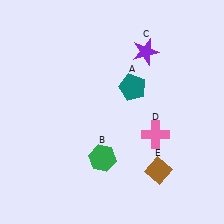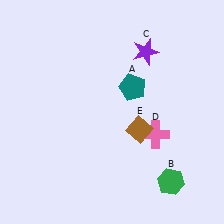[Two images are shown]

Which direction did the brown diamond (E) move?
The brown diamond (E) moved up.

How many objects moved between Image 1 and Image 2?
2 objects moved between the two images.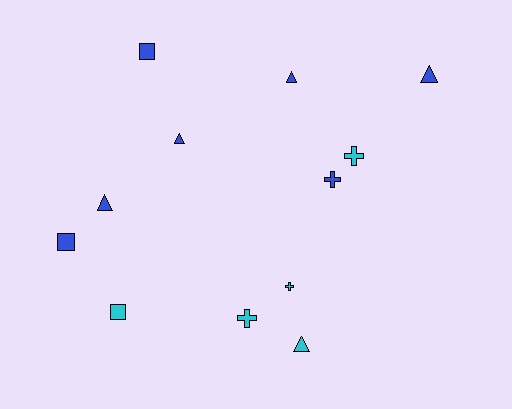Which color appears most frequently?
Blue, with 7 objects.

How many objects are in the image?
There are 12 objects.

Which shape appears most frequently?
Triangle, with 5 objects.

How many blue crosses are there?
There is 1 blue cross.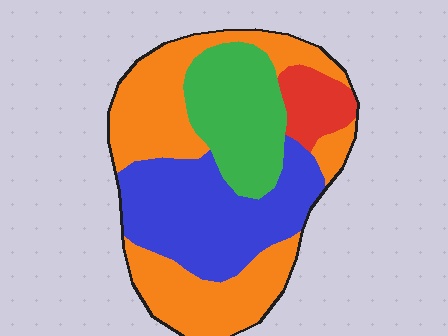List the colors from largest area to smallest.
From largest to smallest: orange, blue, green, red.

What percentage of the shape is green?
Green covers around 20% of the shape.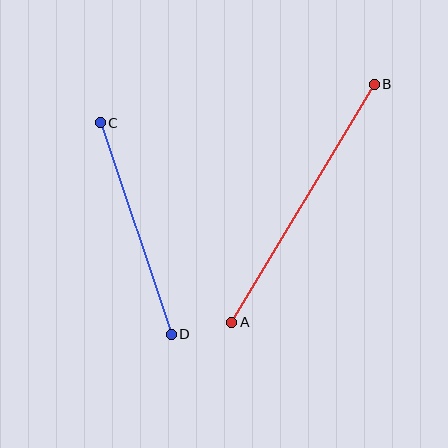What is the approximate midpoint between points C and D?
The midpoint is at approximately (136, 229) pixels.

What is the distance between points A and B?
The distance is approximately 277 pixels.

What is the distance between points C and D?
The distance is approximately 223 pixels.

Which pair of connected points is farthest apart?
Points A and B are farthest apart.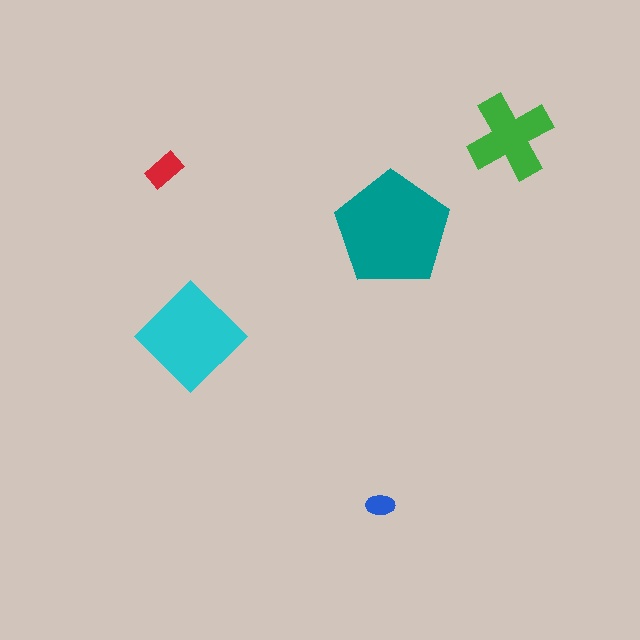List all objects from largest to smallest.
The teal pentagon, the cyan diamond, the green cross, the red rectangle, the blue ellipse.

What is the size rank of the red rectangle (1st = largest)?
4th.